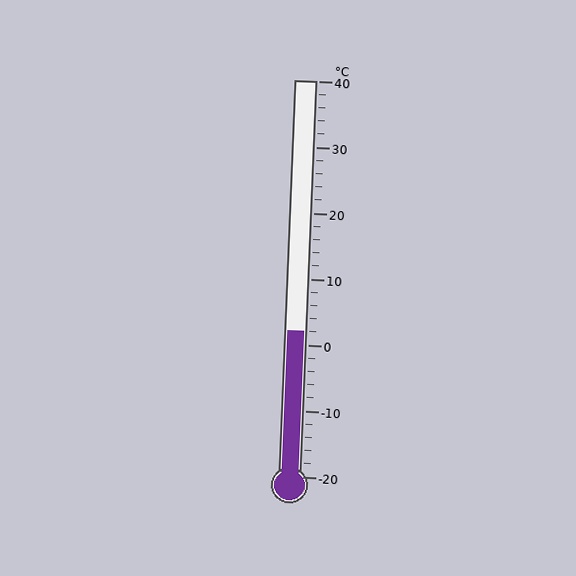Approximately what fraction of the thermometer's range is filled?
The thermometer is filled to approximately 35% of its range.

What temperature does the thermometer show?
The thermometer shows approximately 2°C.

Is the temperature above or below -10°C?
The temperature is above -10°C.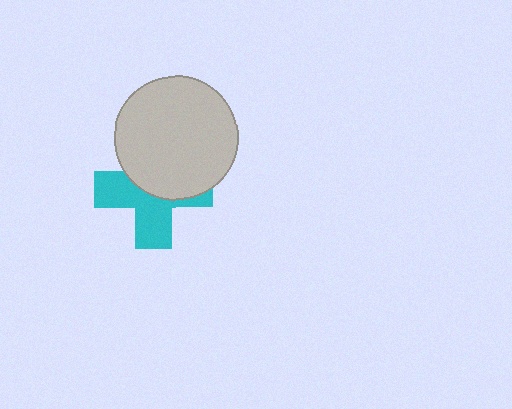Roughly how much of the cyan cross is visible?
About half of it is visible (roughly 52%).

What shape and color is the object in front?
The object in front is a light gray circle.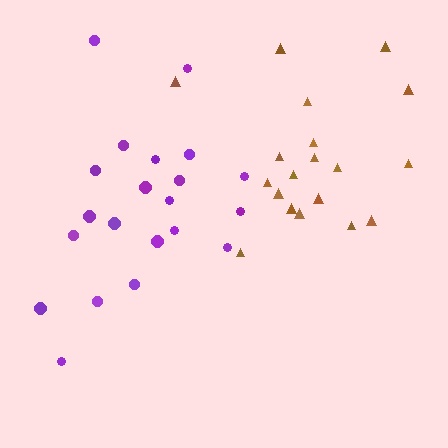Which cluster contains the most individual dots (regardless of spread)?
Purple (21).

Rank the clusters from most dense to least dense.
brown, purple.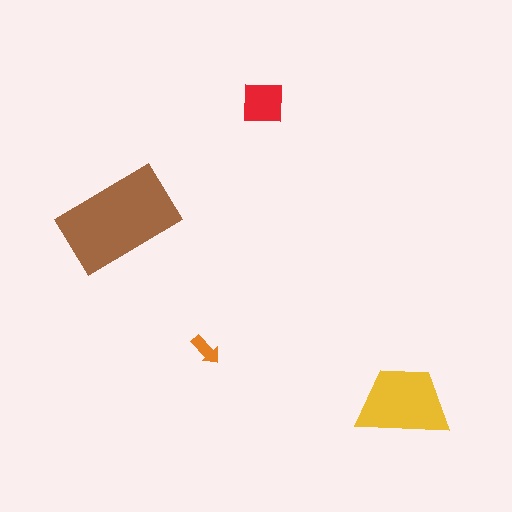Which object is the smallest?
The orange arrow.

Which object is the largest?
The brown rectangle.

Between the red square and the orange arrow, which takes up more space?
The red square.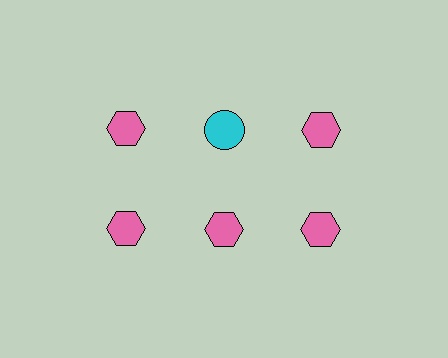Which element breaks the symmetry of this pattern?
The cyan circle in the top row, second from left column breaks the symmetry. All other shapes are pink hexagons.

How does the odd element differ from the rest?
It differs in both color (cyan instead of pink) and shape (circle instead of hexagon).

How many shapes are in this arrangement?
There are 6 shapes arranged in a grid pattern.